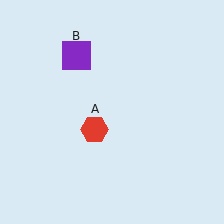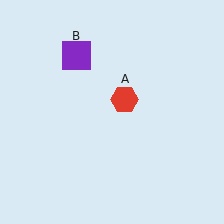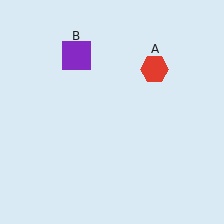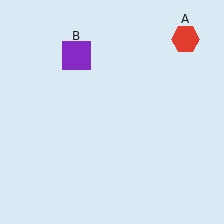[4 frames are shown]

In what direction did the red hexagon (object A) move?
The red hexagon (object A) moved up and to the right.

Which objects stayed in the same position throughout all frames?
Purple square (object B) remained stationary.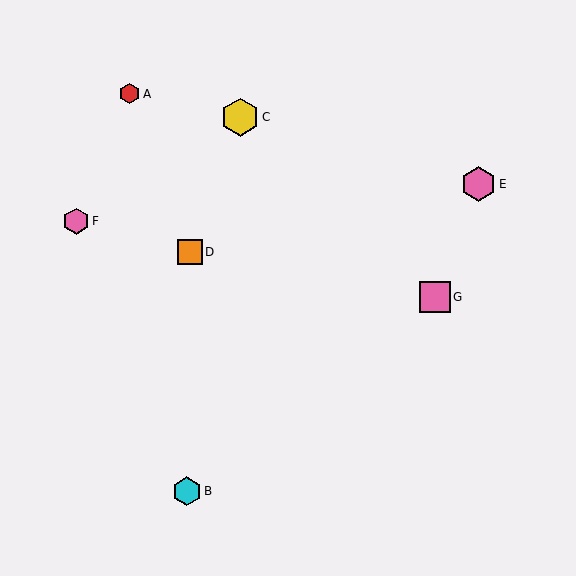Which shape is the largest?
The yellow hexagon (labeled C) is the largest.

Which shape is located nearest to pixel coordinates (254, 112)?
The yellow hexagon (labeled C) at (240, 117) is nearest to that location.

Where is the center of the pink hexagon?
The center of the pink hexagon is at (76, 221).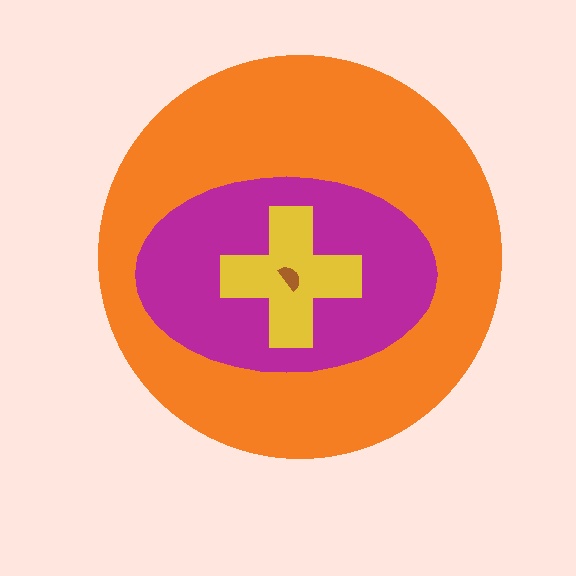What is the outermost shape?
The orange circle.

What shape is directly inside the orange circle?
The magenta ellipse.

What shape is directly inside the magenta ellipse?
The yellow cross.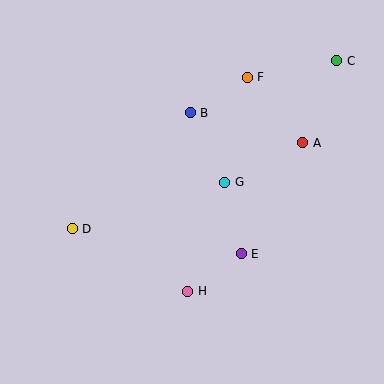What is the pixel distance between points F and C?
The distance between F and C is 91 pixels.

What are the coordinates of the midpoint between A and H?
The midpoint between A and H is at (245, 217).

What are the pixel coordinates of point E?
Point E is at (241, 254).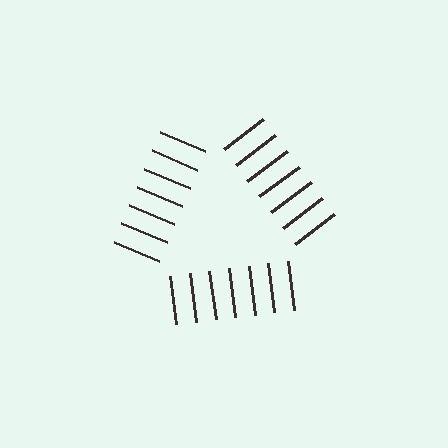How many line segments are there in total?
21 — 7 along each of the 3 edges.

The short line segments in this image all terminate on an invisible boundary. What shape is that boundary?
An illusory triangle — the line segments terminate on its edges but no continuous stroke is drawn.